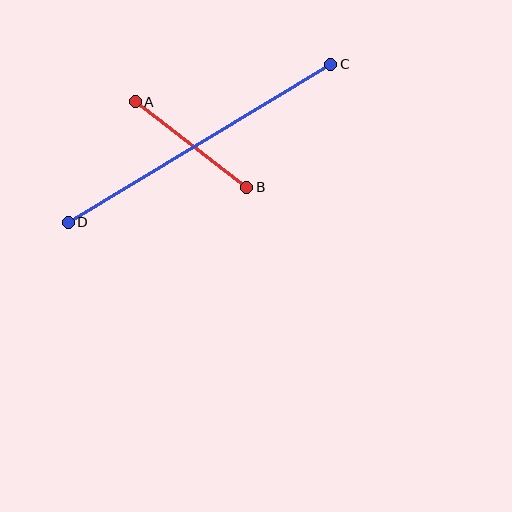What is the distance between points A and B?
The distance is approximately 141 pixels.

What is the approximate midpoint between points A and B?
The midpoint is at approximately (191, 145) pixels.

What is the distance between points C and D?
The distance is approximately 307 pixels.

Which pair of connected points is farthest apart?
Points C and D are farthest apart.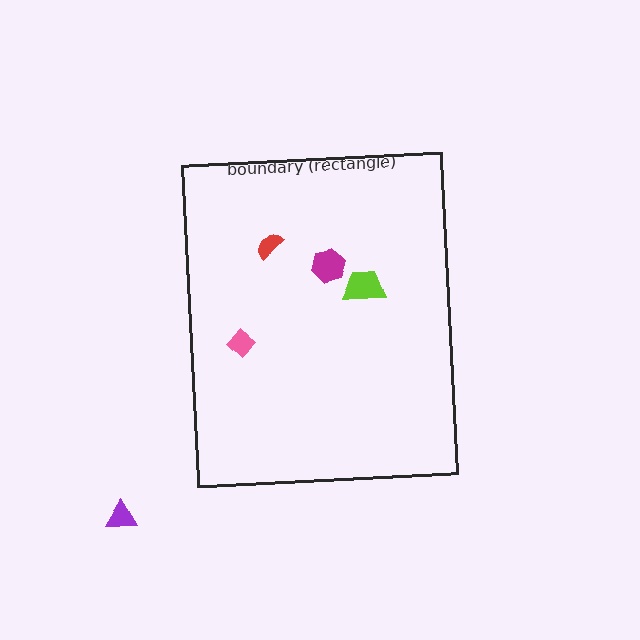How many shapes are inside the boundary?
4 inside, 1 outside.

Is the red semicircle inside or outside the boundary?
Inside.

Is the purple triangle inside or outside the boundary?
Outside.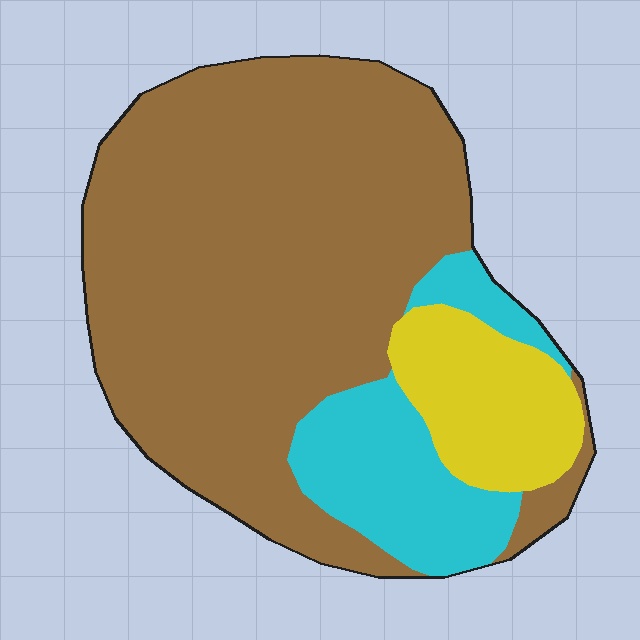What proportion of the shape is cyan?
Cyan covers around 15% of the shape.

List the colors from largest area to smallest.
From largest to smallest: brown, cyan, yellow.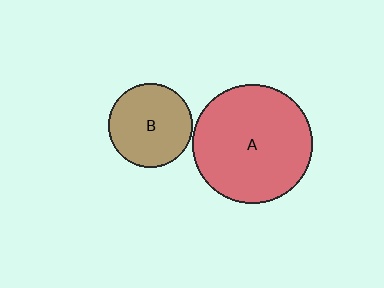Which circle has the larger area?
Circle A (red).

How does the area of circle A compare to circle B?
Approximately 2.0 times.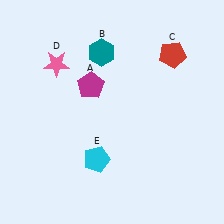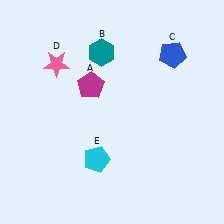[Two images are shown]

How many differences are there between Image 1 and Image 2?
There is 1 difference between the two images.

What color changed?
The pentagon (C) changed from red in Image 1 to blue in Image 2.